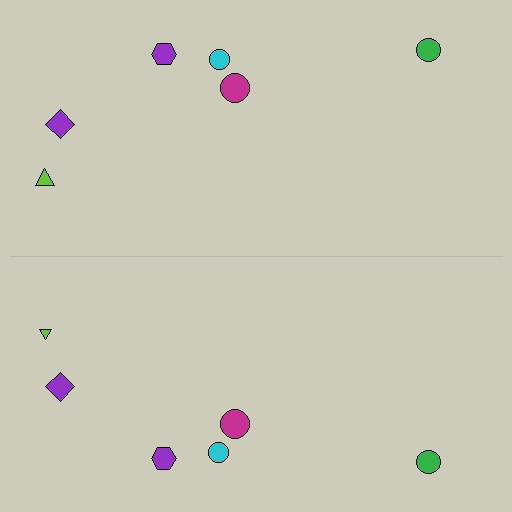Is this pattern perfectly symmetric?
No, the pattern is not perfectly symmetric. The lime triangle on the bottom side has a different size than its mirror counterpart.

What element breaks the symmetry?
The lime triangle on the bottom side has a different size than its mirror counterpart.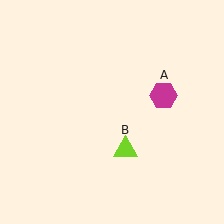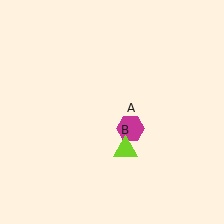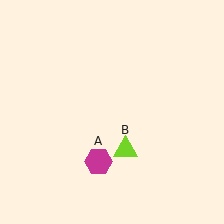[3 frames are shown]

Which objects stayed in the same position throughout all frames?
Lime triangle (object B) remained stationary.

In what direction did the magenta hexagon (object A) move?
The magenta hexagon (object A) moved down and to the left.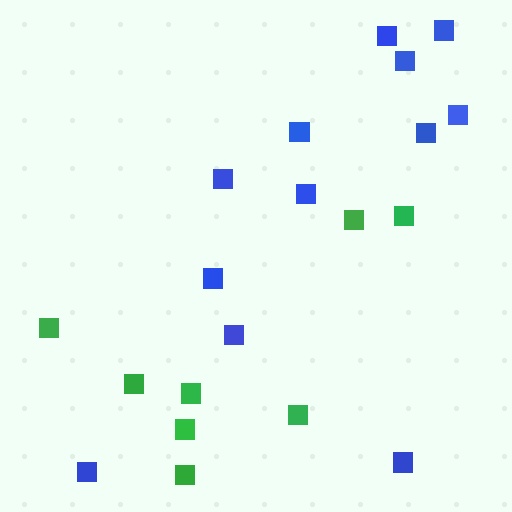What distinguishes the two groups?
There are 2 groups: one group of blue squares (12) and one group of green squares (8).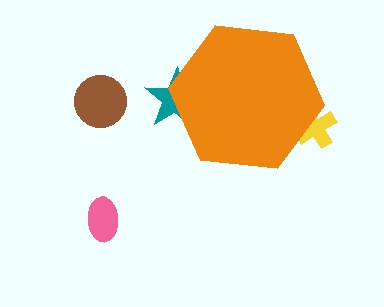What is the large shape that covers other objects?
An orange hexagon.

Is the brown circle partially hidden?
No, the brown circle is fully visible.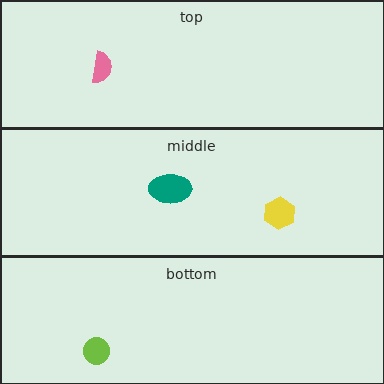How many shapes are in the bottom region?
1.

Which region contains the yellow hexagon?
The middle region.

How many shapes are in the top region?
1.